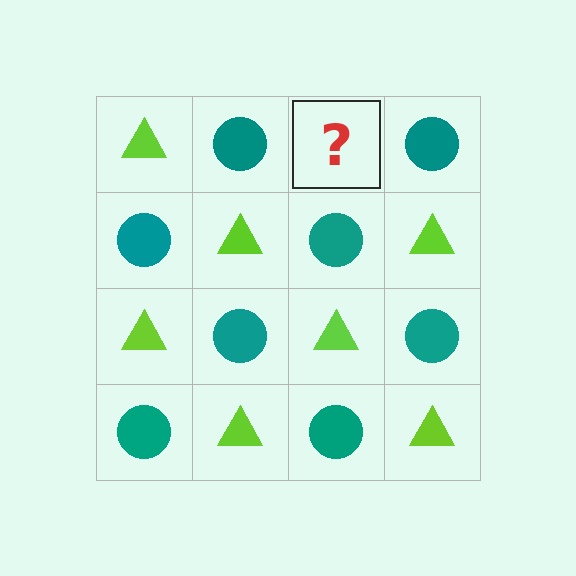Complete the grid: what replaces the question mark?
The question mark should be replaced with a lime triangle.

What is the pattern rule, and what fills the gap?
The rule is that it alternates lime triangle and teal circle in a checkerboard pattern. The gap should be filled with a lime triangle.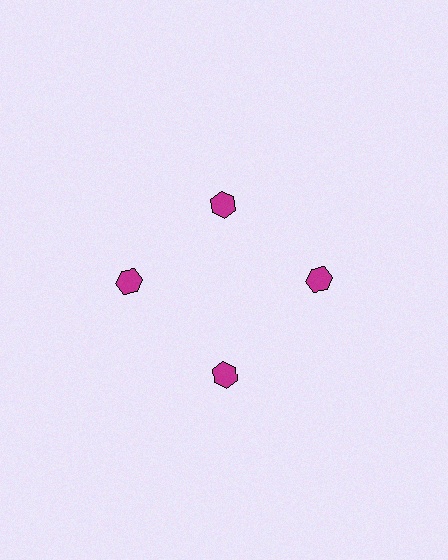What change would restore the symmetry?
The symmetry would be restored by moving it outward, back onto the ring so that all 4 hexagons sit at equal angles and equal distance from the center.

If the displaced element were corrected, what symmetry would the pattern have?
It would have 4-fold rotational symmetry — the pattern would map onto itself every 90 degrees.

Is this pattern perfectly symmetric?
No. The 4 magenta hexagons are arranged in a ring, but one element near the 12 o'clock position is pulled inward toward the center, breaking the 4-fold rotational symmetry.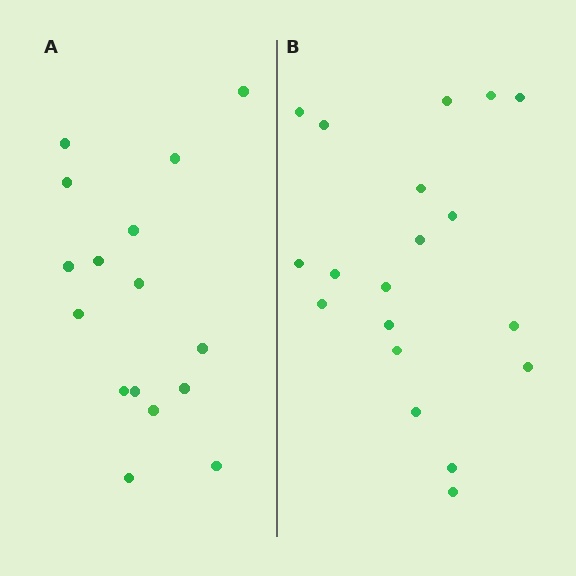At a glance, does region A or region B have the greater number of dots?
Region B (the right region) has more dots.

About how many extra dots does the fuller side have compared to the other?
Region B has just a few more — roughly 2 or 3 more dots than region A.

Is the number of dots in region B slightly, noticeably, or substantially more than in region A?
Region B has only slightly more — the two regions are fairly close. The ratio is roughly 1.2 to 1.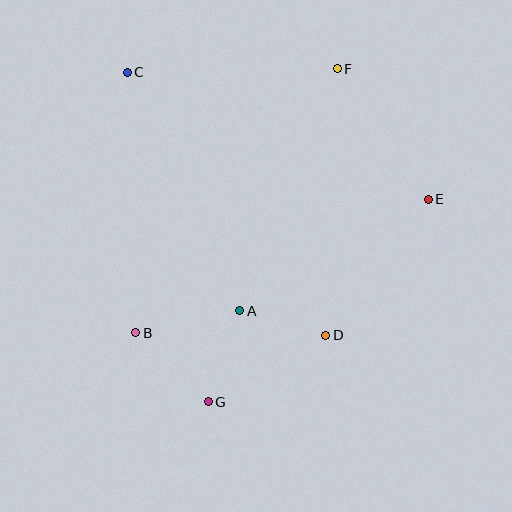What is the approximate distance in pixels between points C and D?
The distance between C and D is approximately 330 pixels.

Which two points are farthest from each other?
Points F and G are farthest from each other.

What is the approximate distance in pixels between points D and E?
The distance between D and E is approximately 170 pixels.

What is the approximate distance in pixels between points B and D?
The distance between B and D is approximately 190 pixels.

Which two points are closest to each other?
Points A and D are closest to each other.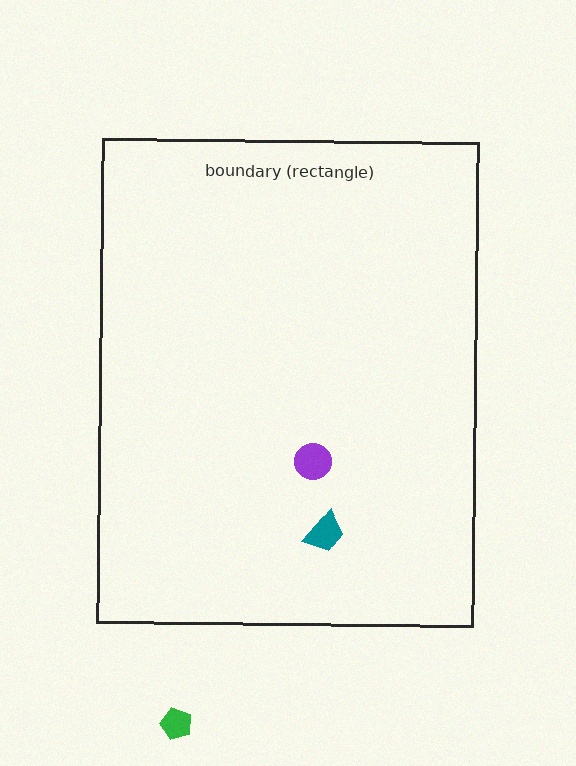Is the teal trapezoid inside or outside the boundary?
Inside.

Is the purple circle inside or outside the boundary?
Inside.